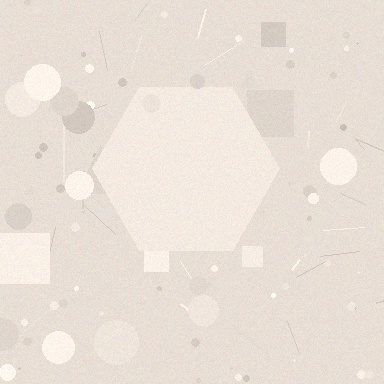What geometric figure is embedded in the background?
A hexagon is embedded in the background.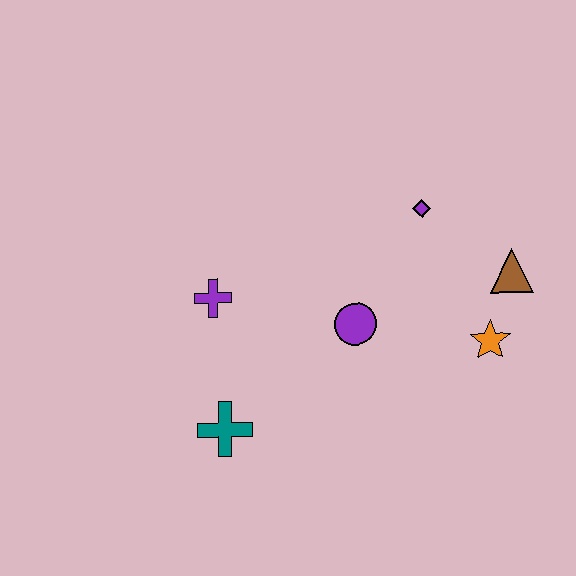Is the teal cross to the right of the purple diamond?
No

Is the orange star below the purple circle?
Yes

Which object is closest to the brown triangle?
The orange star is closest to the brown triangle.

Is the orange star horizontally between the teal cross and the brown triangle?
Yes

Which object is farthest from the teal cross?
The brown triangle is farthest from the teal cross.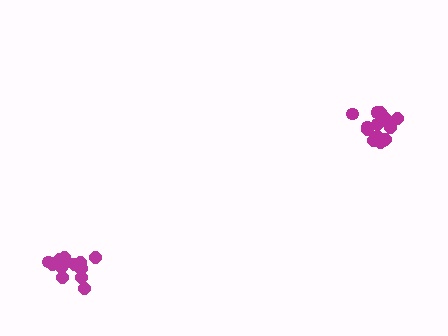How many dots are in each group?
Group 1: 17 dots, Group 2: 14 dots (31 total).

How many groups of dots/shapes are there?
There are 2 groups.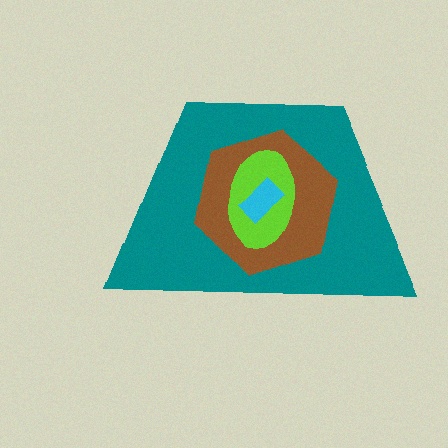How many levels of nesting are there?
4.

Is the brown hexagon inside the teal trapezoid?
Yes.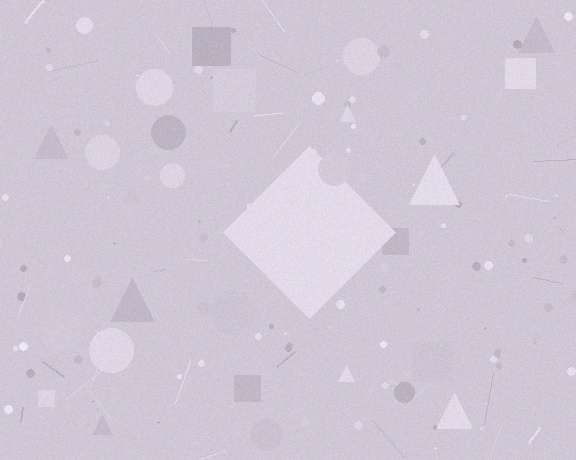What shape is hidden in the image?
A diamond is hidden in the image.